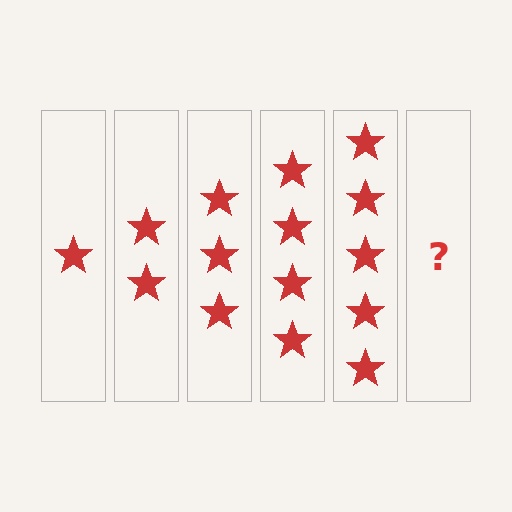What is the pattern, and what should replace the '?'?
The pattern is that each step adds one more star. The '?' should be 6 stars.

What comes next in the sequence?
The next element should be 6 stars.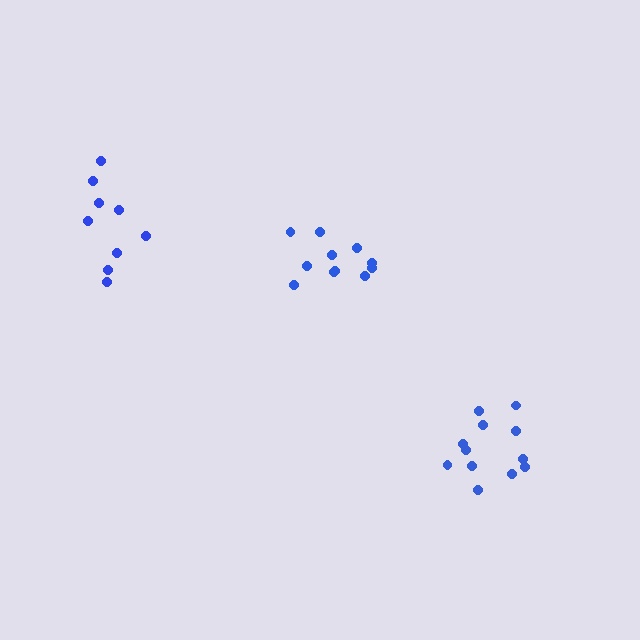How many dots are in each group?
Group 1: 11 dots, Group 2: 9 dots, Group 3: 12 dots (32 total).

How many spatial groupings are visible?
There are 3 spatial groupings.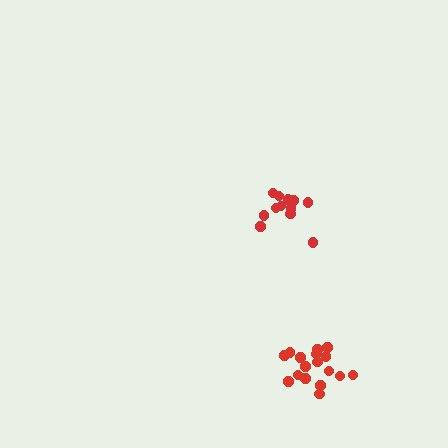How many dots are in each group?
Group 1: 18 dots, Group 2: 12 dots (30 total).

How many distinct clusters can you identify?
There are 2 distinct clusters.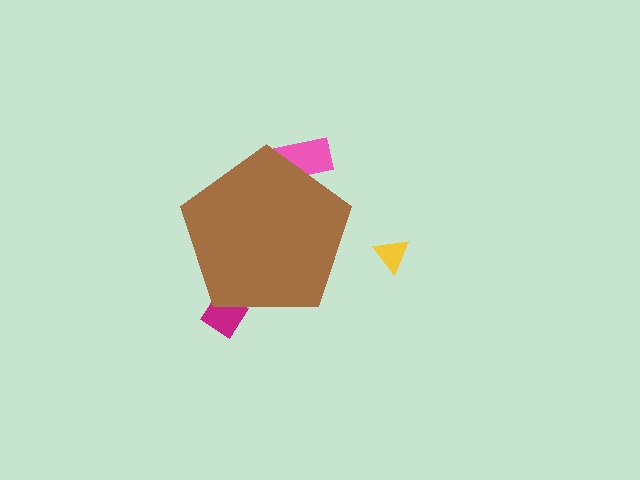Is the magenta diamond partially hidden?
Yes, the magenta diamond is partially hidden behind the brown pentagon.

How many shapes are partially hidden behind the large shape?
2 shapes are partially hidden.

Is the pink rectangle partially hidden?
Yes, the pink rectangle is partially hidden behind the brown pentagon.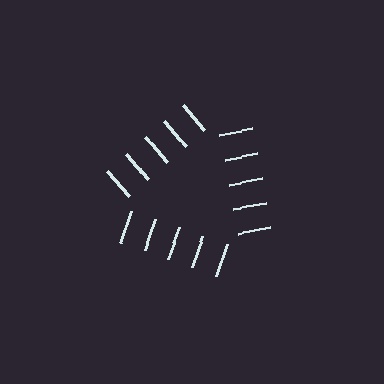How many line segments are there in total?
15 — 5 along each of the 3 edges.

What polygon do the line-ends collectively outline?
An illusory triangle — the line segments terminate on its edges but no continuous stroke is drawn.